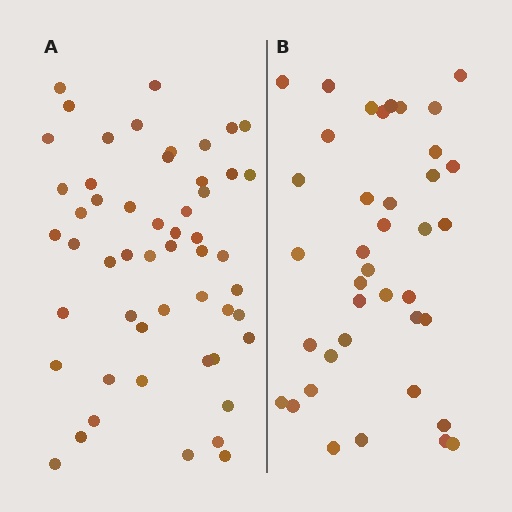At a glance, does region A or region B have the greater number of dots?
Region A (the left region) has more dots.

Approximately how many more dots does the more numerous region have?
Region A has approximately 15 more dots than region B.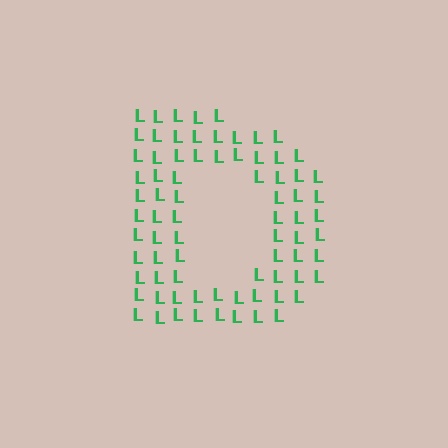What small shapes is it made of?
It is made of small letter L's.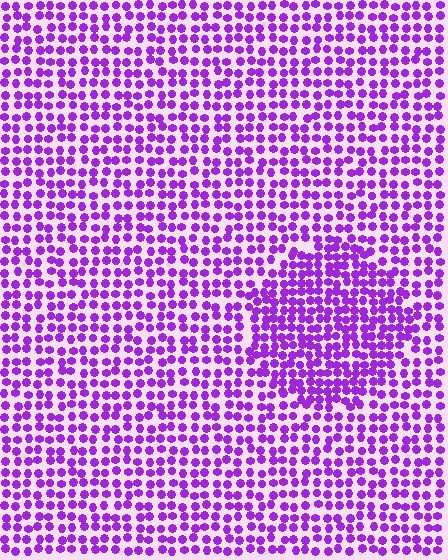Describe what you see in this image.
The image contains small purple elements arranged at two different densities. A circle-shaped region is visible where the elements are more densely packed than the surrounding area.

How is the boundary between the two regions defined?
The boundary is defined by a change in element density (approximately 1.5x ratio). All elements are the same color, size, and shape.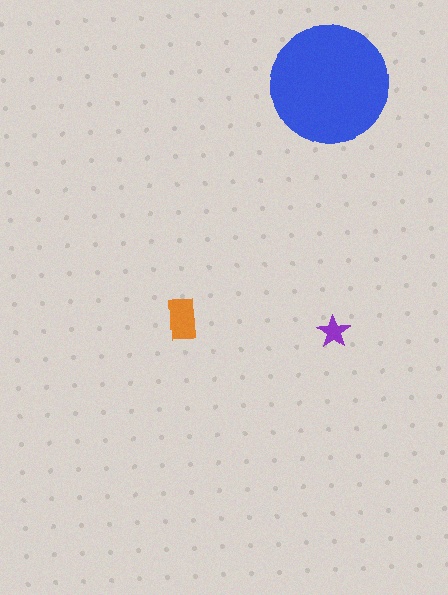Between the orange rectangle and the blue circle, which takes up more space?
The blue circle.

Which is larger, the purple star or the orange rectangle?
The orange rectangle.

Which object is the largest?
The blue circle.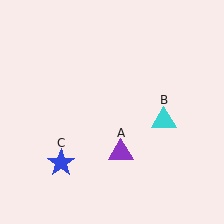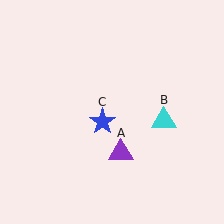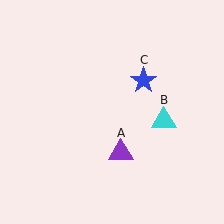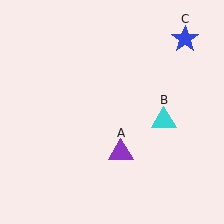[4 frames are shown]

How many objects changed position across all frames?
1 object changed position: blue star (object C).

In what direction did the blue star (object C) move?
The blue star (object C) moved up and to the right.